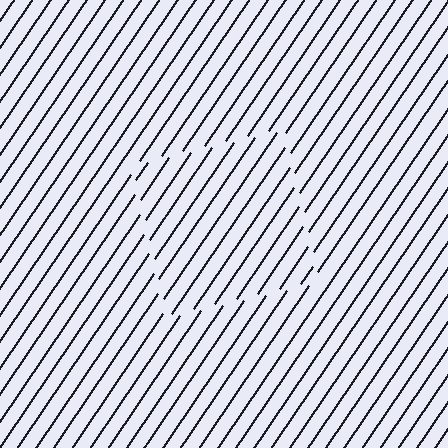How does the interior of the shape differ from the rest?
The interior of the shape contains the same grating, shifted by half a period — the contour is defined by the phase discontinuity where line-ends from the inner and outer gratings abut.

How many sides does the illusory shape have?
4 sides — the line-ends trace a square.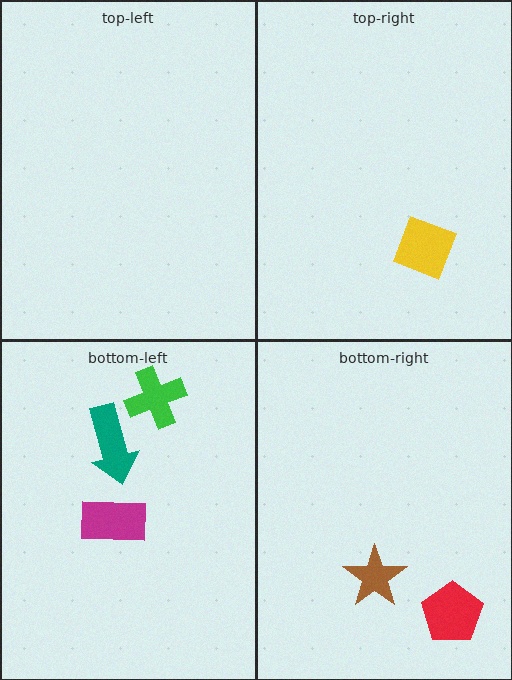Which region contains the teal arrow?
The bottom-left region.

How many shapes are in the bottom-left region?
3.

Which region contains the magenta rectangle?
The bottom-left region.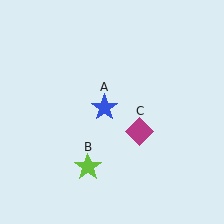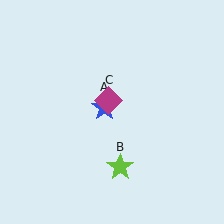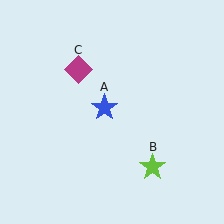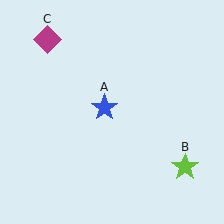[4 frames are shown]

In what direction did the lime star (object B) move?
The lime star (object B) moved right.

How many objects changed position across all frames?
2 objects changed position: lime star (object B), magenta diamond (object C).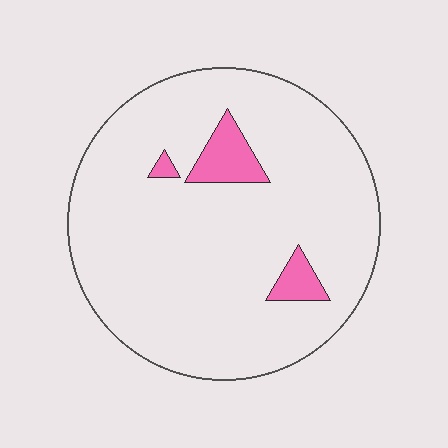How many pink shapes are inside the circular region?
3.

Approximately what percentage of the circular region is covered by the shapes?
Approximately 5%.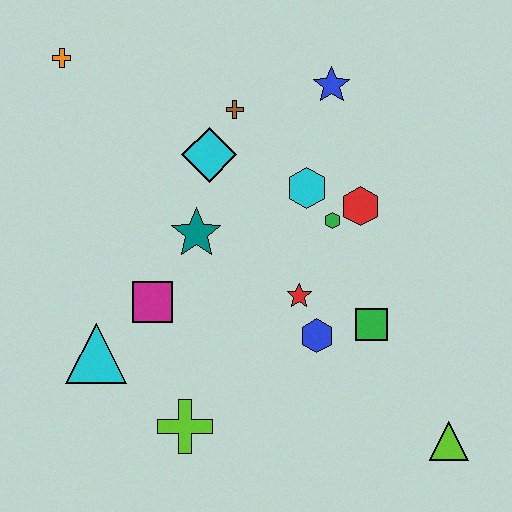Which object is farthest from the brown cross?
The lime triangle is farthest from the brown cross.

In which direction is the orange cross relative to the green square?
The orange cross is to the left of the green square.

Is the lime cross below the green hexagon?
Yes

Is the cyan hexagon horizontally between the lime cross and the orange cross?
No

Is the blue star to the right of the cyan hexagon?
Yes